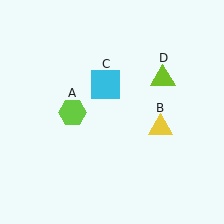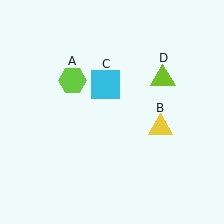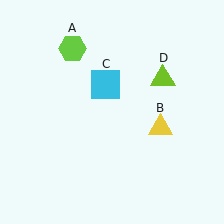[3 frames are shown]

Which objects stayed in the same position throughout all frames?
Yellow triangle (object B) and cyan square (object C) and lime triangle (object D) remained stationary.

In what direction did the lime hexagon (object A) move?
The lime hexagon (object A) moved up.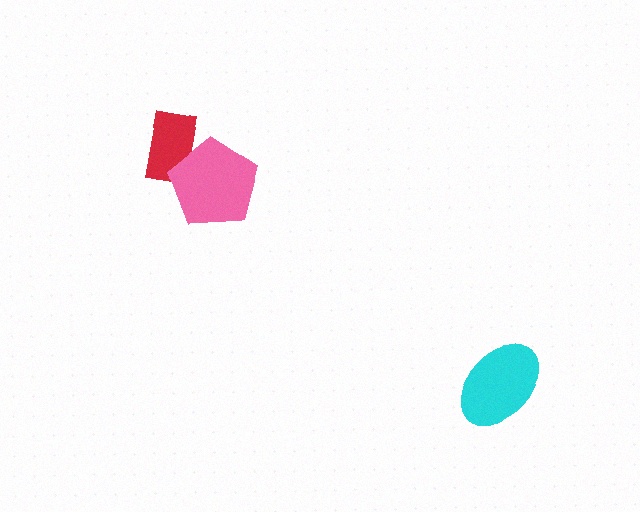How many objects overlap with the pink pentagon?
1 object overlaps with the pink pentagon.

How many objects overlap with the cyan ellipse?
0 objects overlap with the cyan ellipse.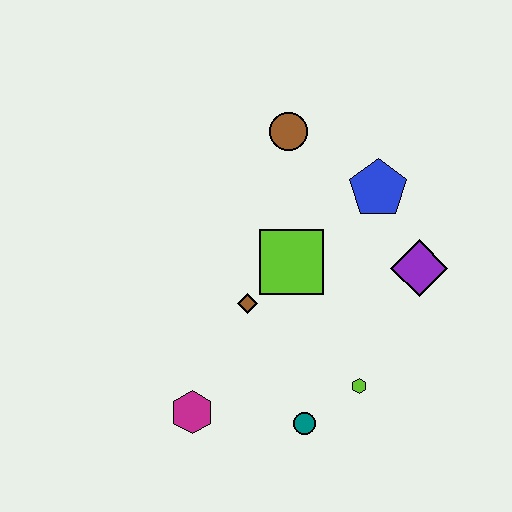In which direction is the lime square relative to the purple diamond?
The lime square is to the left of the purple diamond.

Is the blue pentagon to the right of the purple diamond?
No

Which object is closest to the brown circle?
The blue pentagon is closest to the brown circle.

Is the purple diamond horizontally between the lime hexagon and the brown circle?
No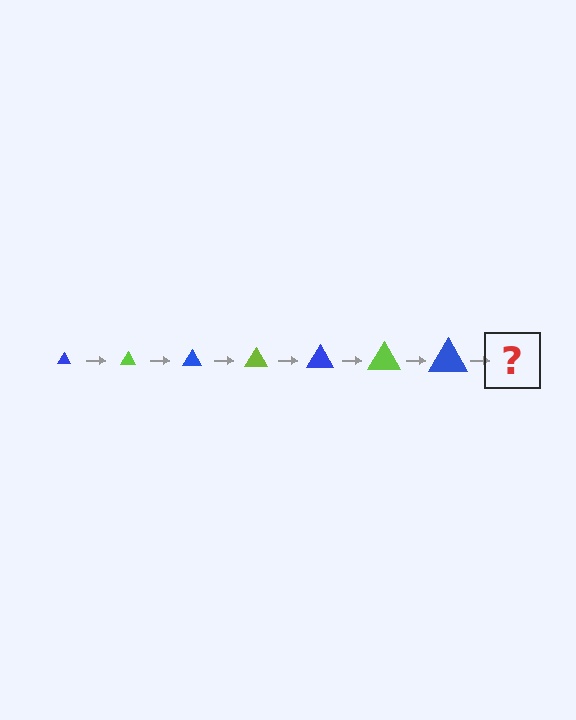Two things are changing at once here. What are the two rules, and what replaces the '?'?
The two rules are that the triangle grows larger each step and the color cycles through blue and lime. The '?' should be a lime triangle, larger than the previous one.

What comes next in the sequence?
The next element should be a lime triangle, larger than the previous one.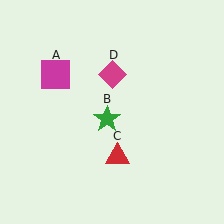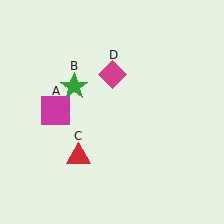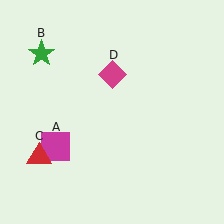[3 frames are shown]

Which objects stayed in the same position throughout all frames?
Magenta diamond (object D) remained stationary.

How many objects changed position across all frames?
3 objects changed position: magenta square (object A), green star (object B), red triangle (object C).